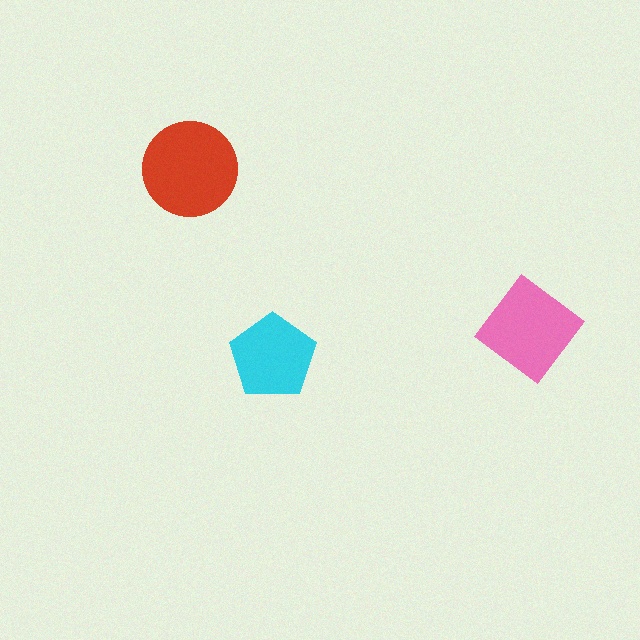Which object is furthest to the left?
The red circle is leftmost.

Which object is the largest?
The red circle.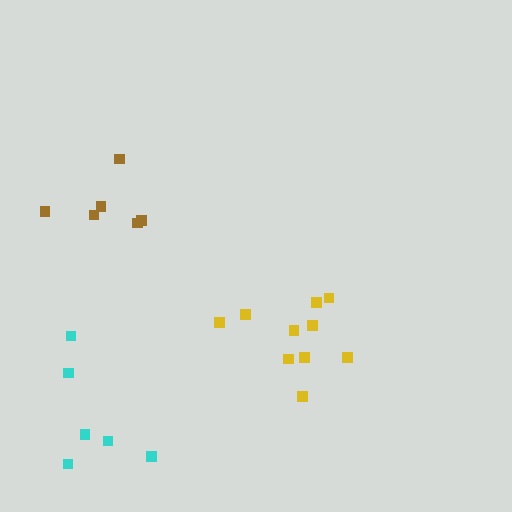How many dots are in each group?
Group 1: 10 dots, Group 2: 6 dots, Group 3: 6 dots (22 total).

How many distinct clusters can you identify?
There are 3 distinct clusters.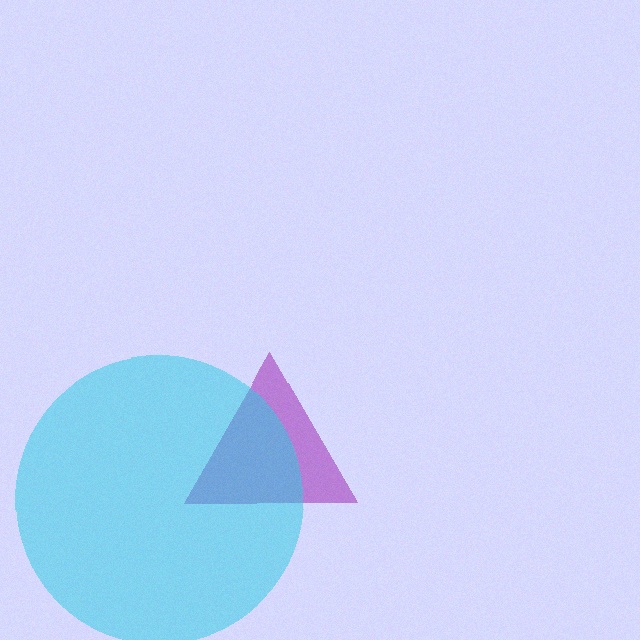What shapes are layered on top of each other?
The layered shapes are: a purple triangle, a cyan circle.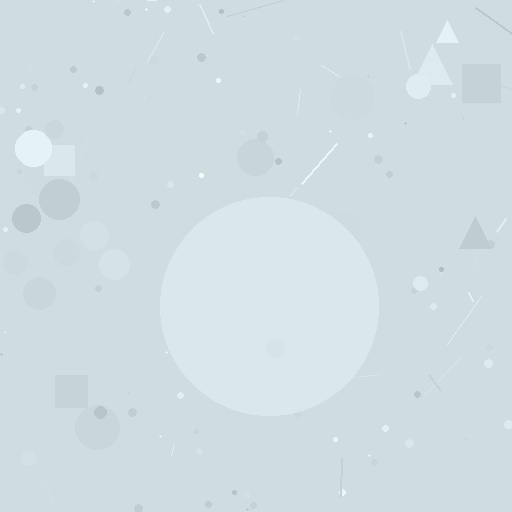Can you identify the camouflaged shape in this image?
The camouflaged shape is a circle.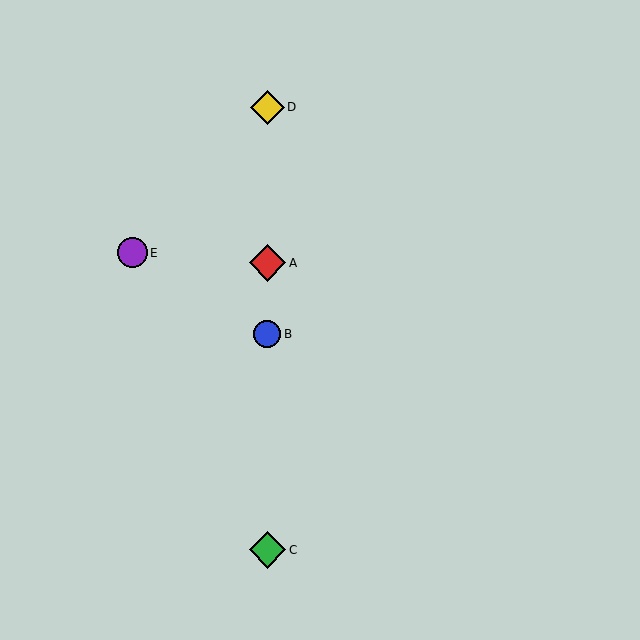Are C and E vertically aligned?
No, C is at x≈267 and E is at x≈132.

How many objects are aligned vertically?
4 objects (A, B, C, D) are aligned vertically.